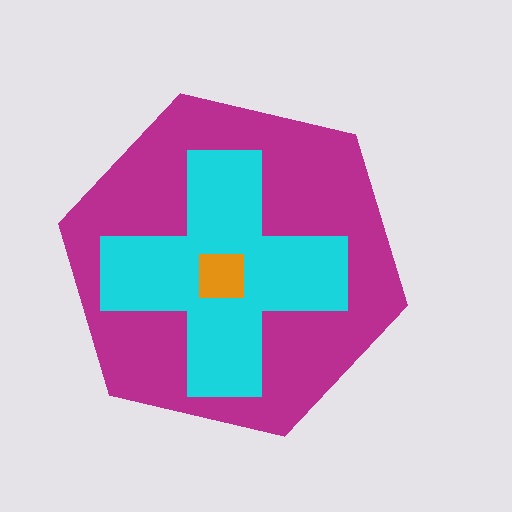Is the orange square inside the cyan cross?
Yes.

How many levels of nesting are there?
3.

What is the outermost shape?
The magenta hexagon.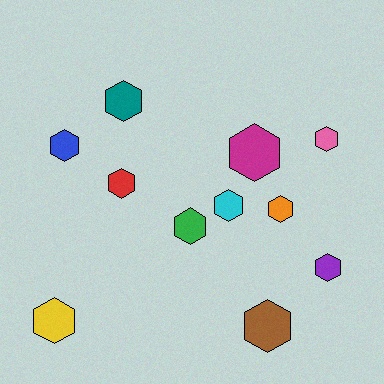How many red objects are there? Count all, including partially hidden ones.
There is 1 red object.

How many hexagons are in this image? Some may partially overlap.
There are 11 hexagons.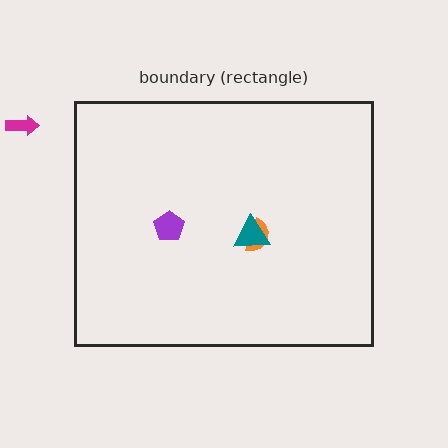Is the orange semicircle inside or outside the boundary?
Inside.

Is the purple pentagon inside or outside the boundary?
Inside.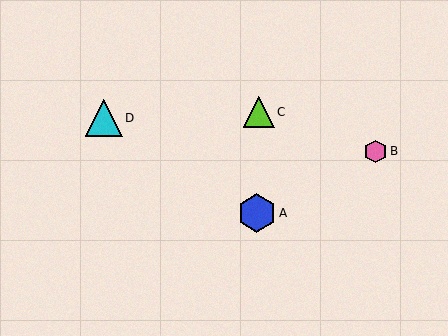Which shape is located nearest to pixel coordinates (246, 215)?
The blue hexagon (labeled A) at (257, 213) is nearest to that location.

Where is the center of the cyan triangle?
The center of the cyan triangle is at (104, 118).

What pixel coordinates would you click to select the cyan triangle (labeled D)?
Click at (104, 118) to select the cyan triangle D.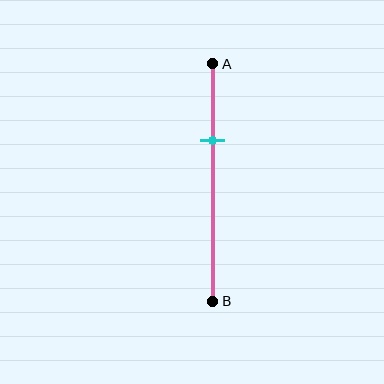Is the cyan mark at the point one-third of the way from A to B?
Yes, the mark is approximately at the one-third point.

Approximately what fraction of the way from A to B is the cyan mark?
The cyan mark is approximately 30% of the way from A to B.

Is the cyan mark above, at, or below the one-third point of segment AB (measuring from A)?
The cyan mark is approximately at the one-third point of segment AB.